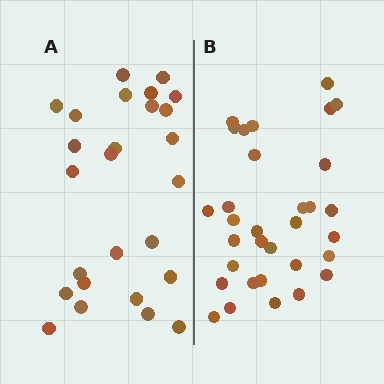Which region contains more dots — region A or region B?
Region B (the right region) has more dots.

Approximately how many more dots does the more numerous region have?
Region B has about 6 more dots than region A.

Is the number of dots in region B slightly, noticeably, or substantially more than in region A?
Region B has only slightly more — the two regions are fairly close. The ratio is roughly 1.2 to 1.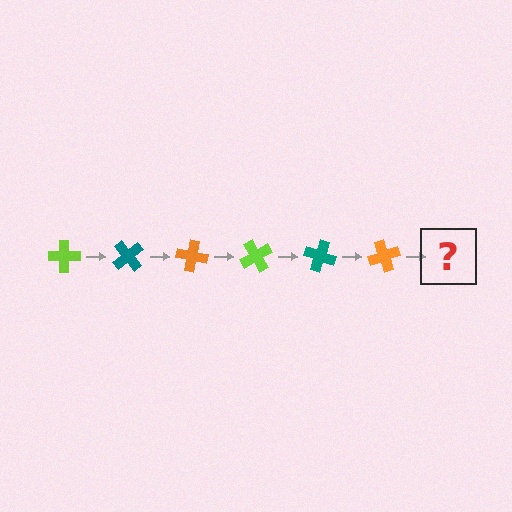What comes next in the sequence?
The next element should be a lime cross, rotated 300 degrees from the start.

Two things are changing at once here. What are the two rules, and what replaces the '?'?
The two rules are that it rotates 50 degrees each step and the color cycles through lime, teal, and orange. The '?' should be a lime cross, rotated 300 degrees from the start.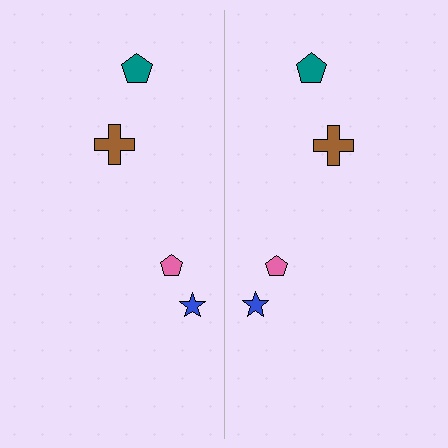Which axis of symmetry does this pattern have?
The pattern has a vertical axis of symmetry running through the center of the image.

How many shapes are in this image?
There are 8 shapes in this image.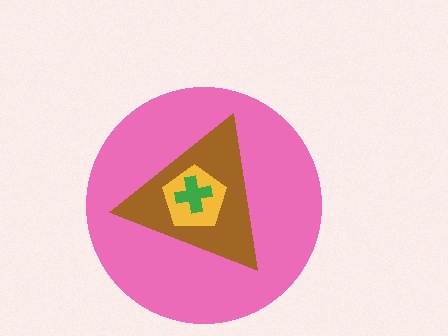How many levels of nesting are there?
4.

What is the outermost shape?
The pink circle.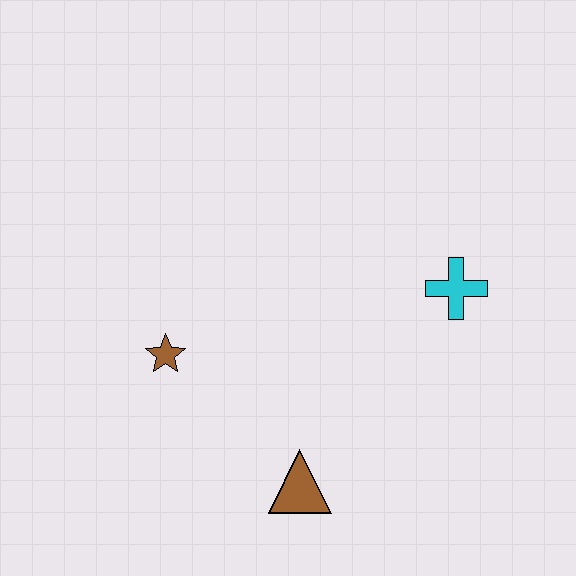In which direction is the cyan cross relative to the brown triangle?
The cyan cross is above the brown triangle.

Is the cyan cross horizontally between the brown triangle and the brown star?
No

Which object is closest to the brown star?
The brown triangle is closest to the brown star.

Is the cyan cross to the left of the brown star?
No